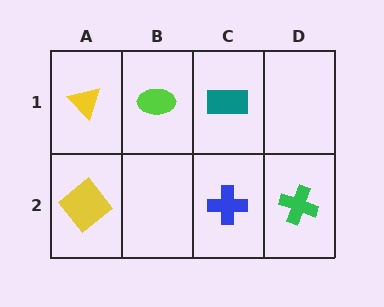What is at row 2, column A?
A yellow diamond.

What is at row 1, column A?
A yellow triangle.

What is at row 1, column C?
A teal rectangle.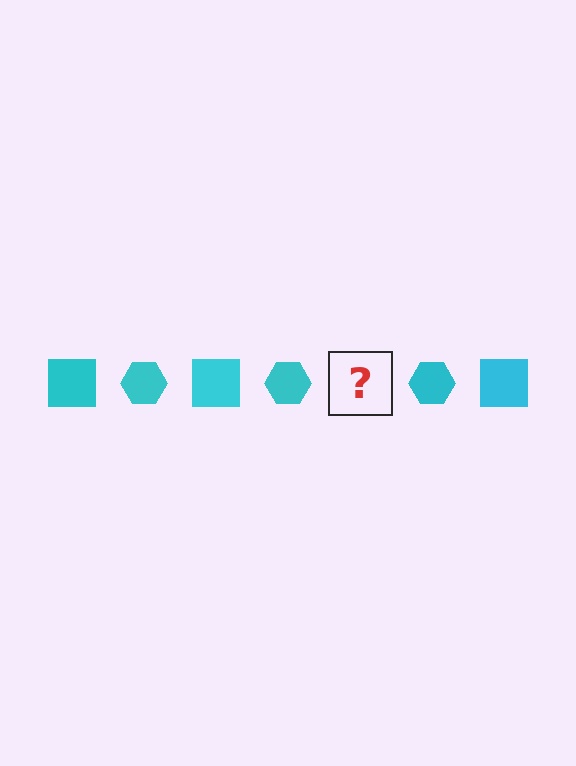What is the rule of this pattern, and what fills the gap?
The rule is that the pattern cycles through square, hexagon shapes in cyan. The gap should be filled with a cyan square.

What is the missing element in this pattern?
The missing element is a cyan square.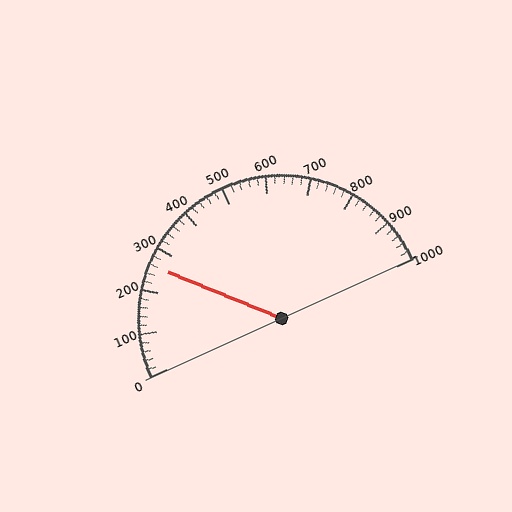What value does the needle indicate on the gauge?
The needle indicates approximately 260.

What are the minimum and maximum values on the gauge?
The gauge ranges from 0 to 1000.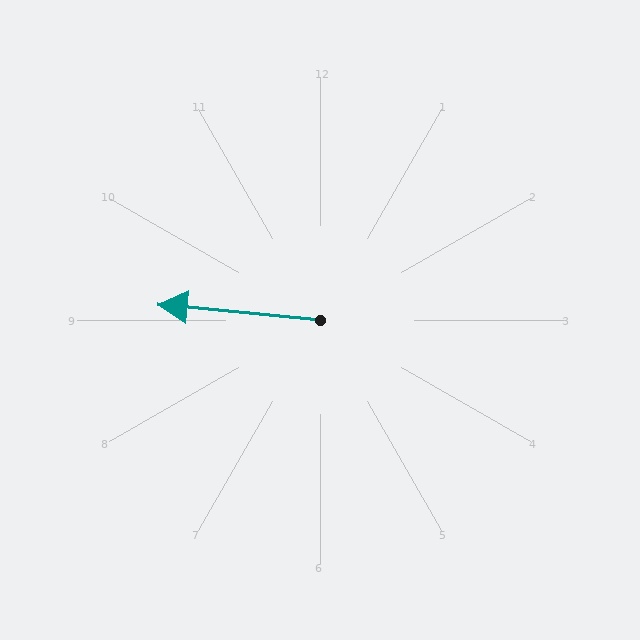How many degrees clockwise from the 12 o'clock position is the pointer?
Approximately 276 degrees.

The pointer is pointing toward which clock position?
Roughly 9 o'clock.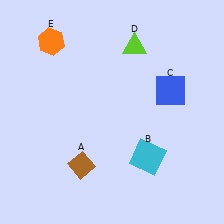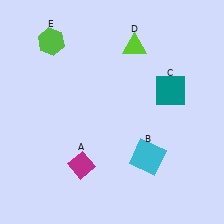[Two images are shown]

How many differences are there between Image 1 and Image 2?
There are 3 differences between the two images.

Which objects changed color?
A changed from brown to magenta. C changed from blue to teal. E changed from orange to lime.